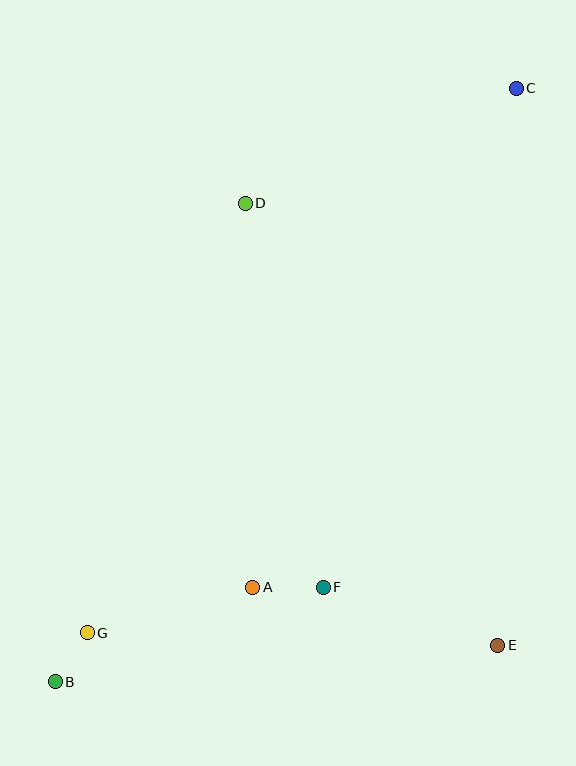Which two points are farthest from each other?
Points B and C are farthest from each other.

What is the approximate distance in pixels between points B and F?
The distance between B and F is approximately 284 pixels.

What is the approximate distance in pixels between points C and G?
The distance between C and G is approximately 693 pixels.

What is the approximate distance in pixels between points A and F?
The distance between A and F is approximately 70 pixels.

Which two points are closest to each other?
Points B and G are closest to each other.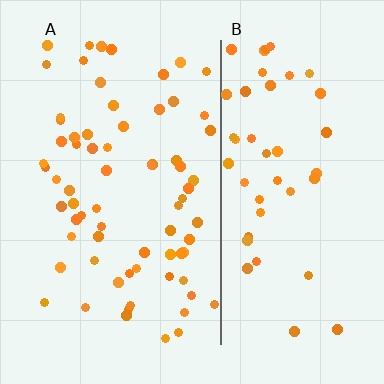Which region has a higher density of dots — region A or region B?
A (the left).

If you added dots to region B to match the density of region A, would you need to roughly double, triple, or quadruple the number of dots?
Approximately double.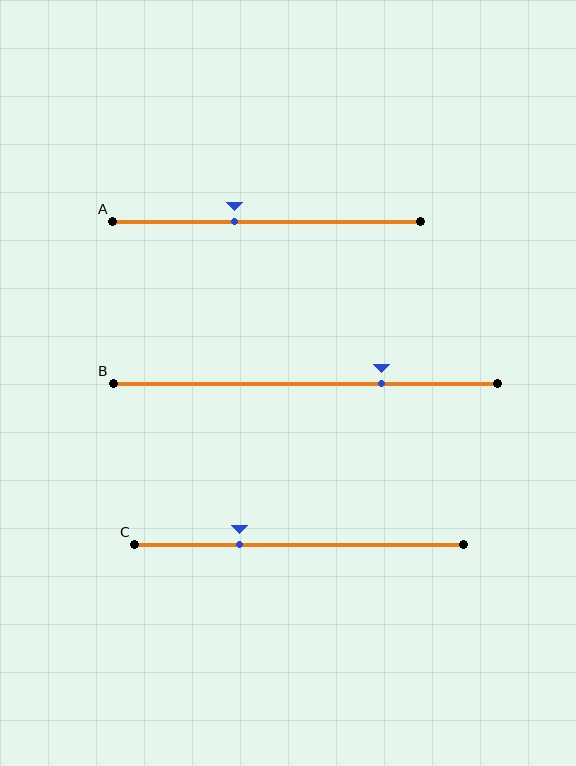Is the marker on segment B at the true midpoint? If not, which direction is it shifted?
No, the marker on segment B is shifted to the right by about 20% of the segment length.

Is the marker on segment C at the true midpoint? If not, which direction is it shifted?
No, the marker on segment C is shifted to the left by about 18% of the segment length.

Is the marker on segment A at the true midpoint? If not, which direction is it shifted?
No, the marker on segment A is shifted to the left by about 10% of the segment length.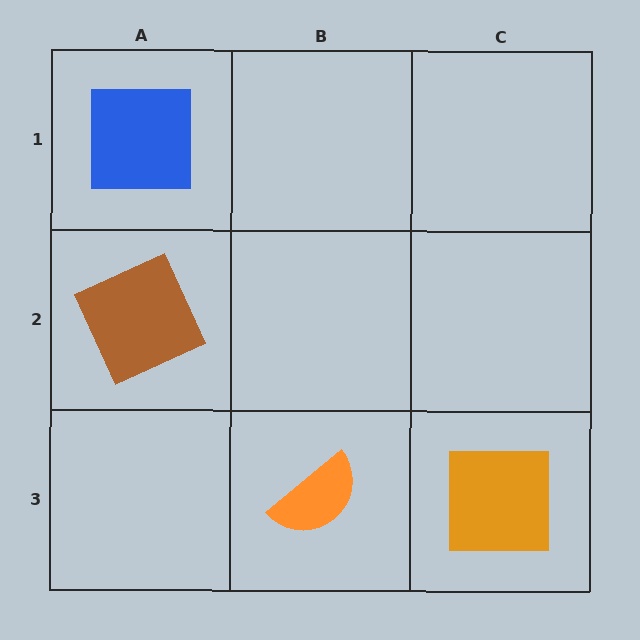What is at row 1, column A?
A blue square.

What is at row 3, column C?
An orange square.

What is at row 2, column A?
A brown square.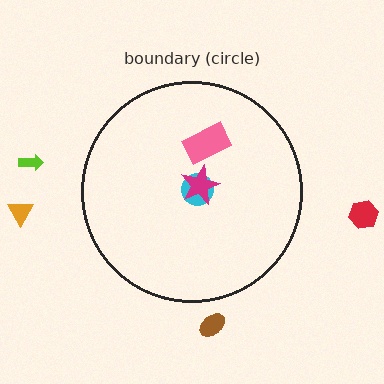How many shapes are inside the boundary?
3 inside, 4 outside.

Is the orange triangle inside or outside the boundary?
Outside.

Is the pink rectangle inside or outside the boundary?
Inside.